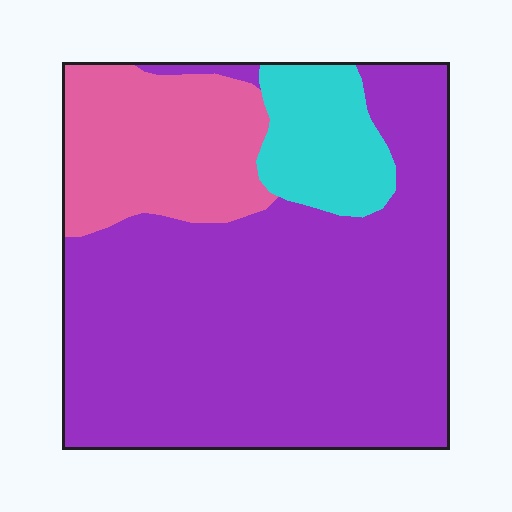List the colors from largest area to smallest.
From largest to smallest: purple, pink, cyan.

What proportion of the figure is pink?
Pink takes up about one fifth (1/5) of the figure.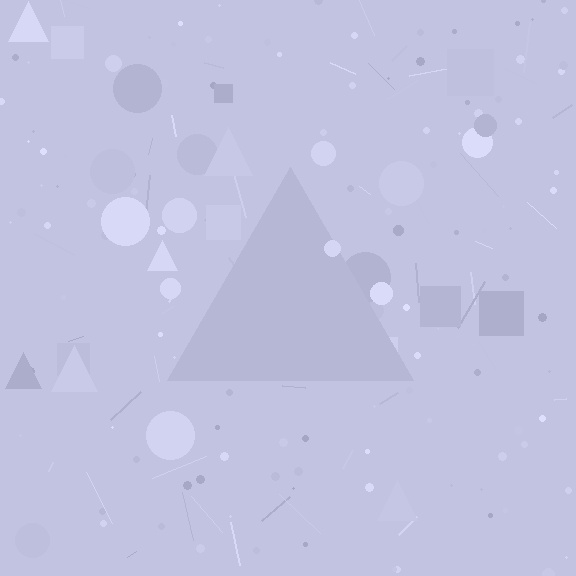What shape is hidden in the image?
A triangle is hidden in the image.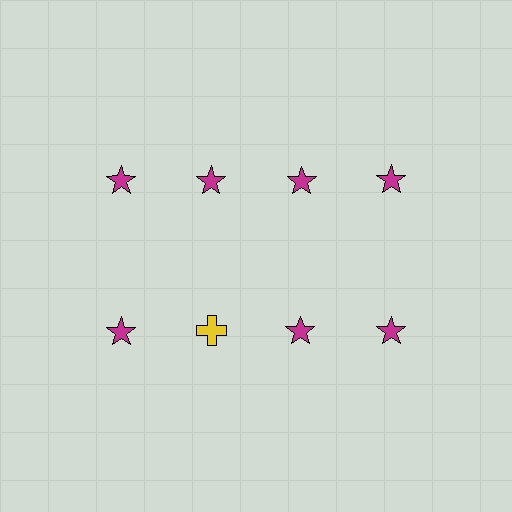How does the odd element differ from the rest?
It differs in both color (yellow instead of magenta) and shape (cross instead of star).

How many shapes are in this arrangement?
There are 8 shapes arranged in a grid pattern.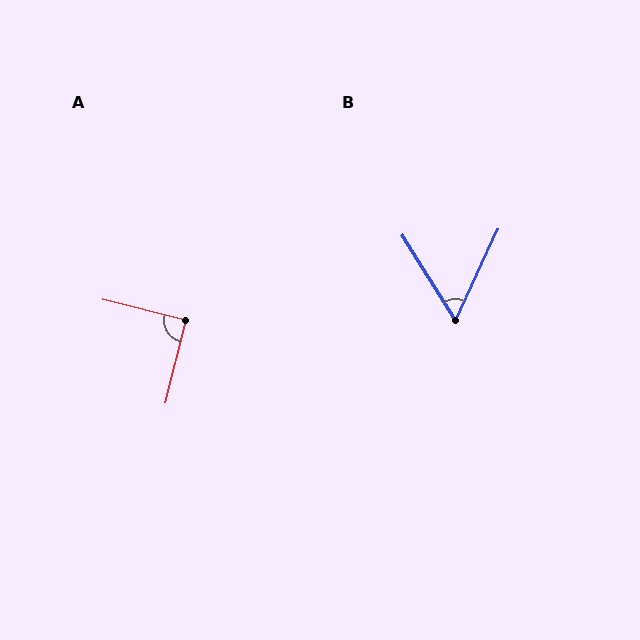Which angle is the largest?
A, at approximately 90 degrees.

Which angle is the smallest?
B, at approximately 57 degrees.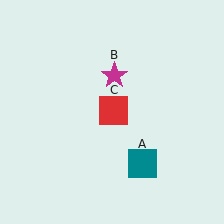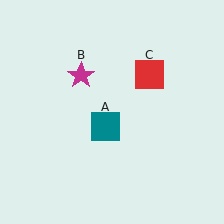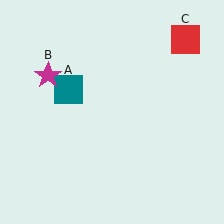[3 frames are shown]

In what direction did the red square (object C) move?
The red square (object C) moved up and to the right.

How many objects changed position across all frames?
3 objects changed position: teal square (object A), magenta star (object B), red square (object C).